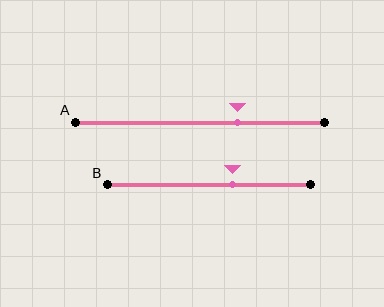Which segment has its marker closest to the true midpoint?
Segment B has its marker closest to the true midpoint.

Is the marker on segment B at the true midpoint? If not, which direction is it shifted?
No, the marker on segment B is shifted to the right by about 11% of the segment length.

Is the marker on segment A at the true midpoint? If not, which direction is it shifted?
No, the marker on segment A is shifted to the right by about 15% of the segment length.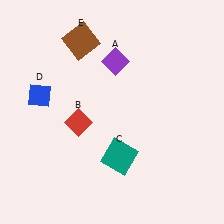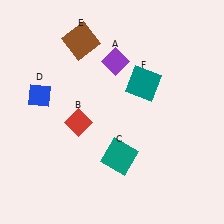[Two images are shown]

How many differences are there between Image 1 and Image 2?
There is 1 difference between the two images.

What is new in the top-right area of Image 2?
A teal square (F) was added in the top-right area of Image 2.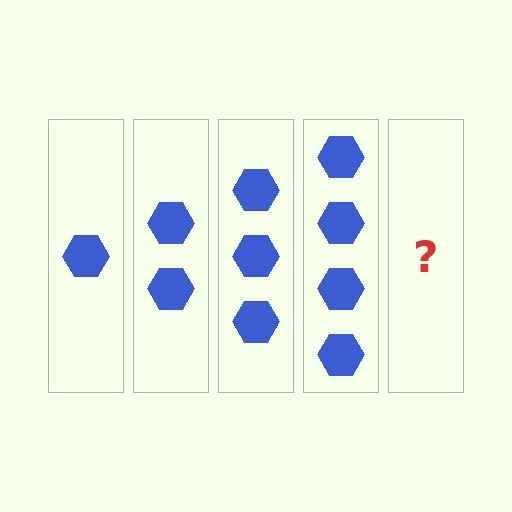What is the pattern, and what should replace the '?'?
The pattern is that each step adds one more hexagon. The '?' should be 5 hexagons.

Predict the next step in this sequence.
The next step is 5 hexagons.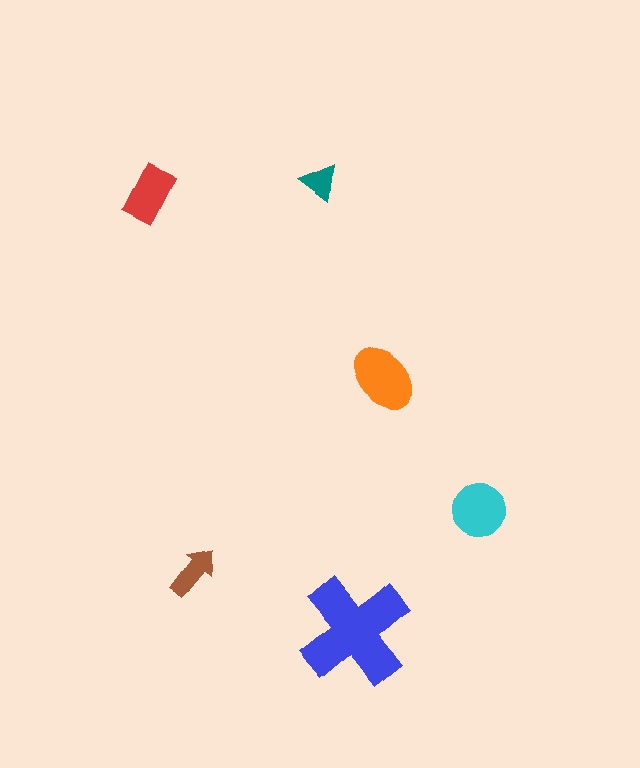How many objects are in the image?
There are 6 objects in the image.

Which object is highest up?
The teal triangle is topmost.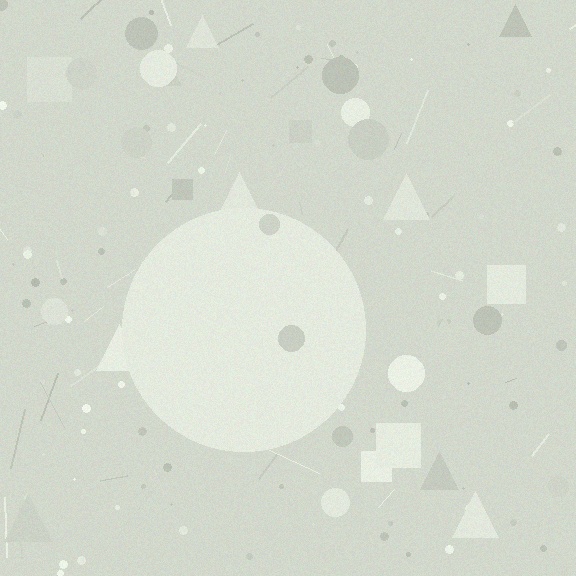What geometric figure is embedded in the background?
A circle is embedded in the background.